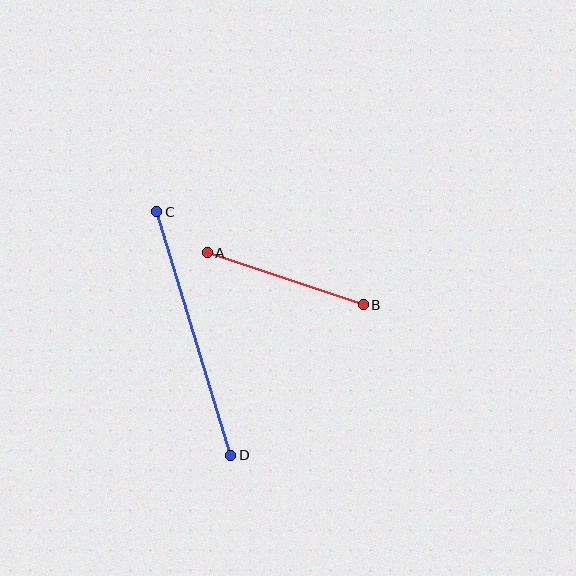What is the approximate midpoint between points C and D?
The midpoint is at approximately (194, 333) pixels.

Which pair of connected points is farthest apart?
Points C and D are farthest apart.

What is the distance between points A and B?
The distance is approximately 164 pixels.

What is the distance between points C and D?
The distance is approximately 254 pixels.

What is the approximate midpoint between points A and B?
The midpoint is at approximately (285, 279) pixels.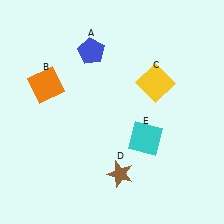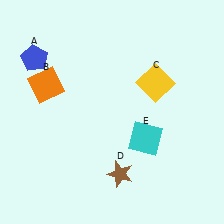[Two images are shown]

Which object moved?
The blue pentagon (A) moved left.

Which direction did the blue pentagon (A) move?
The blue pentagon (A) moved left.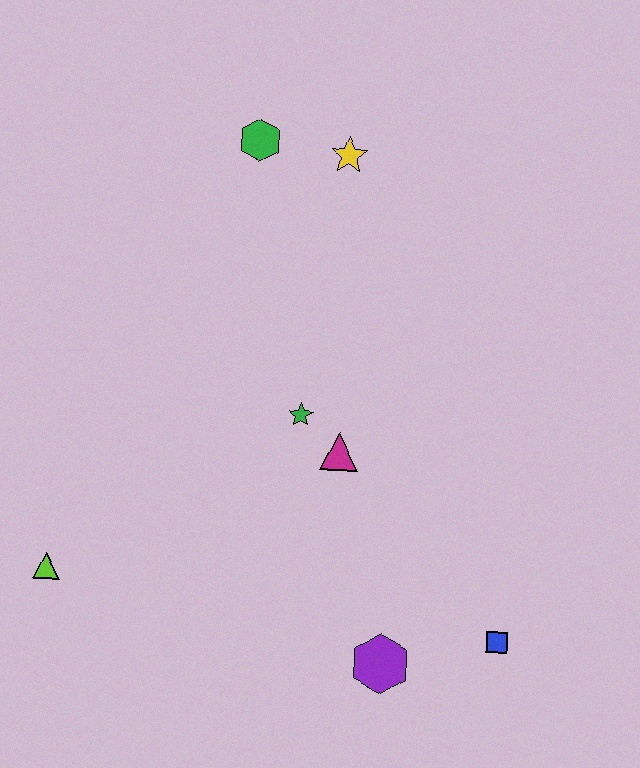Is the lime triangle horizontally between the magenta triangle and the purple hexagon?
No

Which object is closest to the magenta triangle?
The green star is closest to the magenta triangle.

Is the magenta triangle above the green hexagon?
No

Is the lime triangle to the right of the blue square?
No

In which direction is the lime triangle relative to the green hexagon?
The lime triangle is below the green hexagon.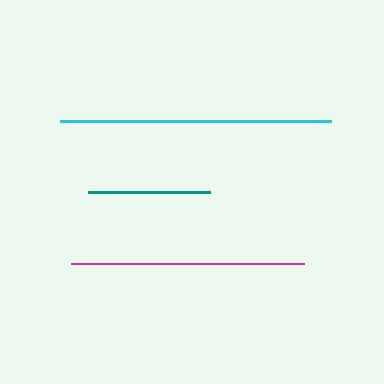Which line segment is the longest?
The cyan line is the longest at approximately 270 pixels.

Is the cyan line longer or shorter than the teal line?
The cyan line is longer than the teal line.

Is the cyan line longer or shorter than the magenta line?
The cyan line is longer than the magenta line.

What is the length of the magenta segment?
The magenta segment is approximately 234 pixels long.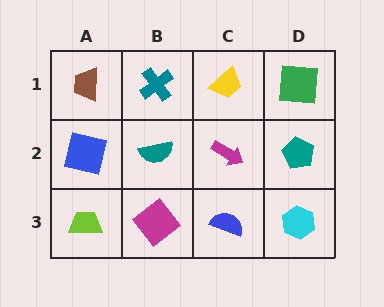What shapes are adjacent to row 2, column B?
A teal cross (row 1, column B), a magenta diamond (row 3, column B), a blue square (row 2, column A), a magenta arrow (row 2, column C).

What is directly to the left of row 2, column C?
A teal semicircle.